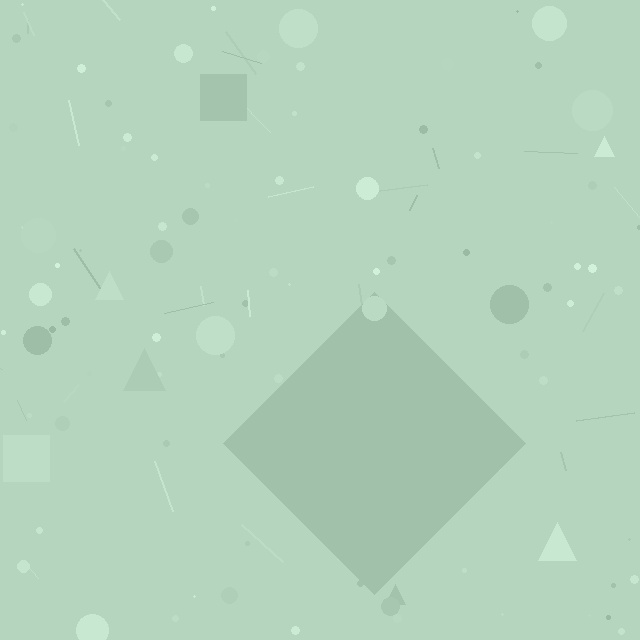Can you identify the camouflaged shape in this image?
The camouflaged shape is a diamond.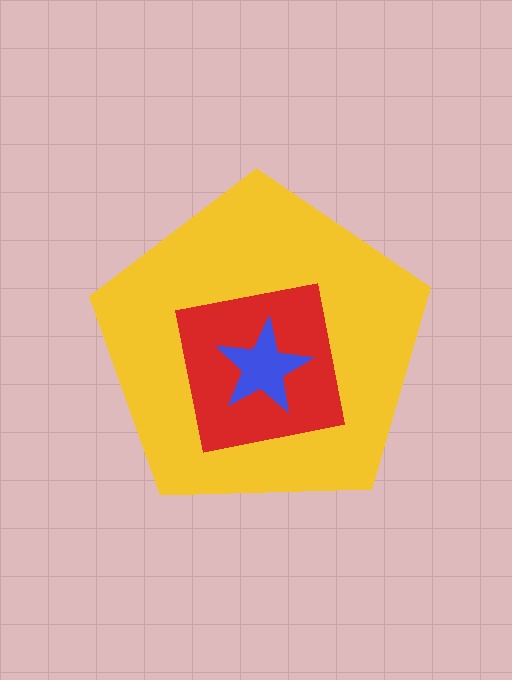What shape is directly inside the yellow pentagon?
The red square.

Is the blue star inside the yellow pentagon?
Yes.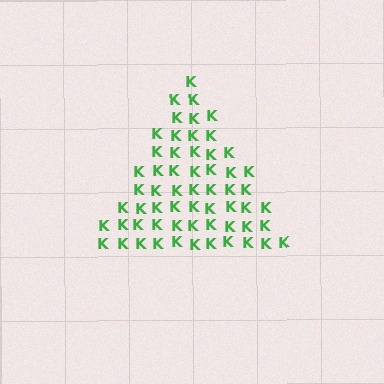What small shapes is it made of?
It is made of small letter K's.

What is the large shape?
The large shape is a triangle.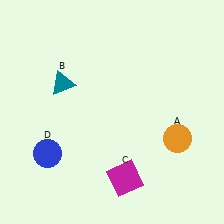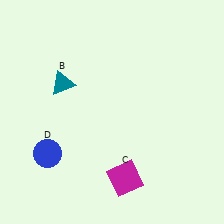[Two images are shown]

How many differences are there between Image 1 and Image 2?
There is 1 difference between the two images.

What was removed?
The orange circle (A) was removed in Image 2.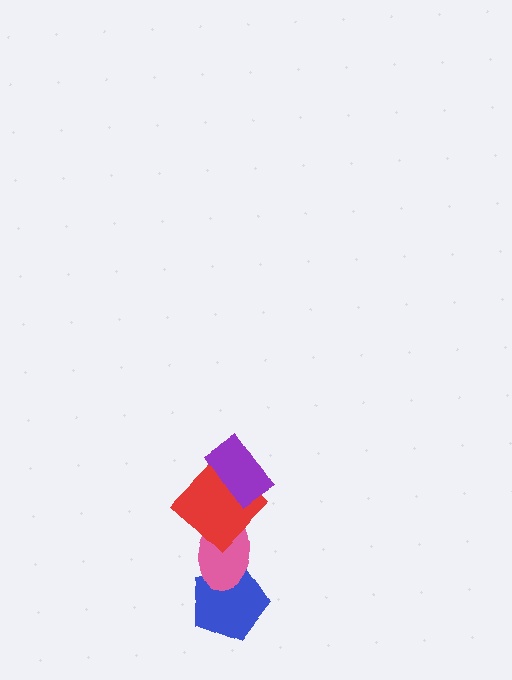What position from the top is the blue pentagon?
The blue pentagon is 4th from the top.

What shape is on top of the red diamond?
The purple rectangle is on top of the red diamond.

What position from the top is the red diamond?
The red diamond is 2nd from the top.